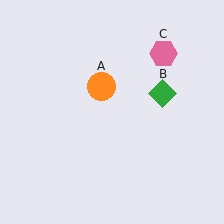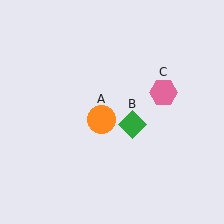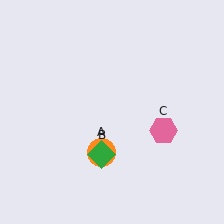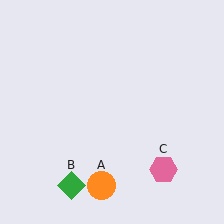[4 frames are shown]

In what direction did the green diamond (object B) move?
The green diamond (object B) moved down and to the left.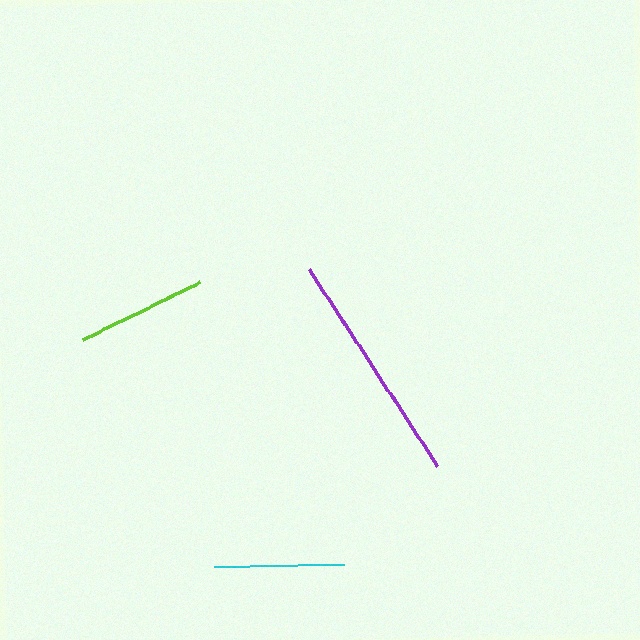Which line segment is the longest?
The purple line is the longest at approximately 234 pixels.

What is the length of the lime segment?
The lime segment is approximately 130 pixels long.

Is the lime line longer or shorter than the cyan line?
The cyan line is longer than the lime line.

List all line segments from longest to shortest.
From longest to shortest: purple, cyan, lime.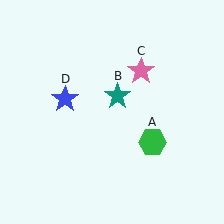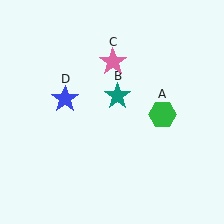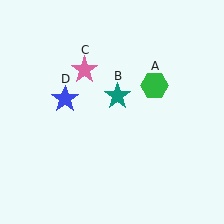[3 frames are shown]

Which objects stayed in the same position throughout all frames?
Teal star (object B) and blue star (object D) remained stationary.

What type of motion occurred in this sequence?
The green hexagon (object A), pink star (object C) rotated counterclockwise around the center of the scene.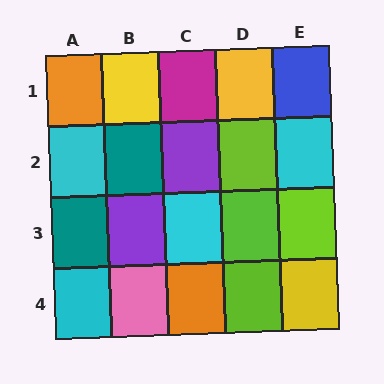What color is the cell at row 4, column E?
Yellow.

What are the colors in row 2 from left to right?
Cyan, teal, purple, lime, cyan.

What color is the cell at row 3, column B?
Purple.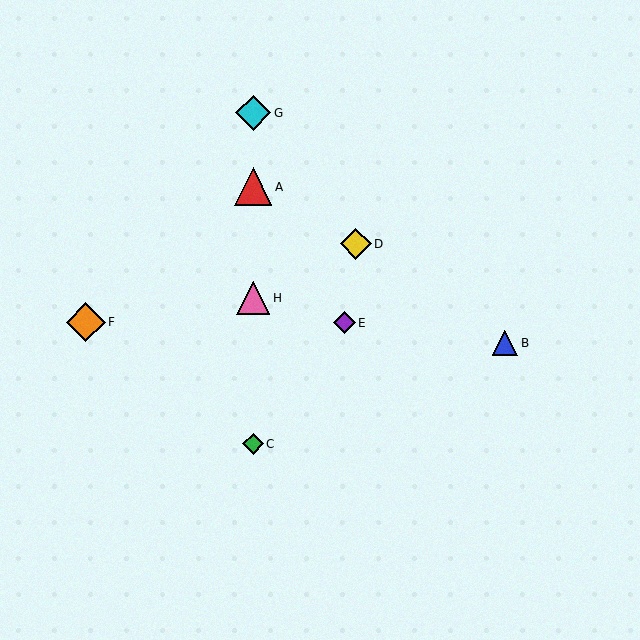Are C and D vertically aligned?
No, C is at x≈253 and D is at x≈356.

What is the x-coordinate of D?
Object D is at x≈356.